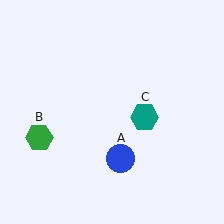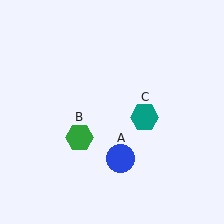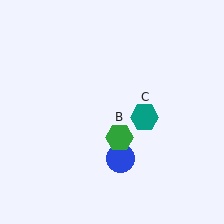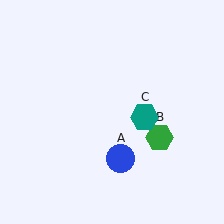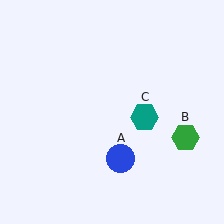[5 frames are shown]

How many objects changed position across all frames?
1 object changed position: green hexagon (object B).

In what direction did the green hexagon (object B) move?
The green hexagon (object B) moved right.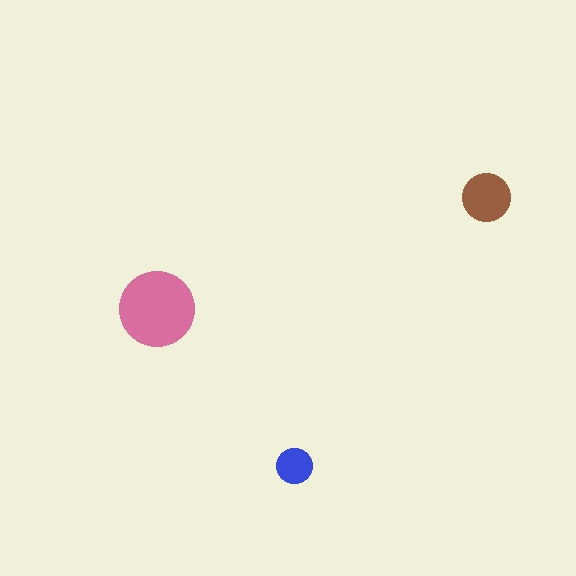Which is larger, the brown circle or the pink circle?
The pink one.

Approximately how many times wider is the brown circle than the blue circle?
About 1.5 times wider.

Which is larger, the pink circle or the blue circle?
The pink one.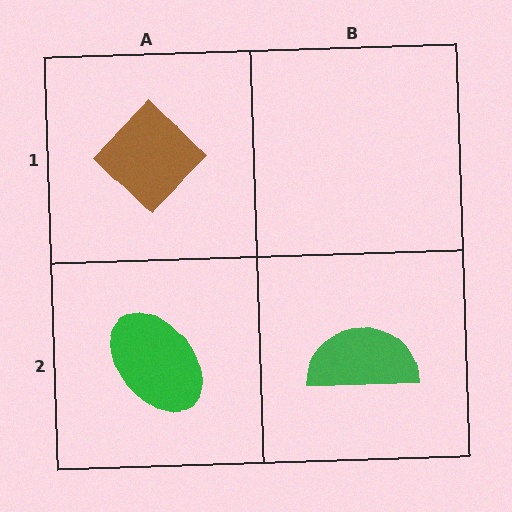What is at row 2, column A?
A green ellipse.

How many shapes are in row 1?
1 shape.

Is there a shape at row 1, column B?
No, that cell is empty.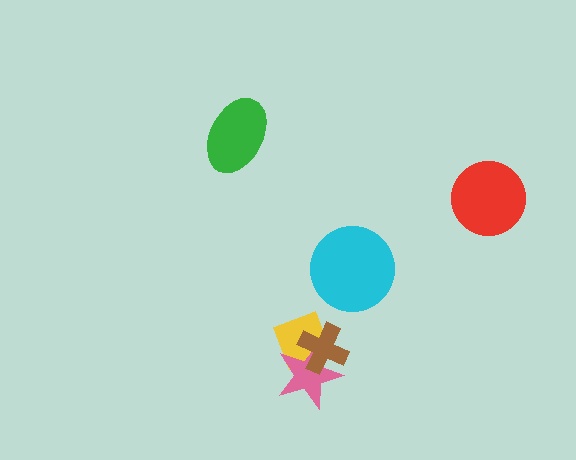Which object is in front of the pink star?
The brown cross is in front of the pink star.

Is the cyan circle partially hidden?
No, no other shape covers it.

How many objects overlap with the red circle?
0 objects overlap with the red circle.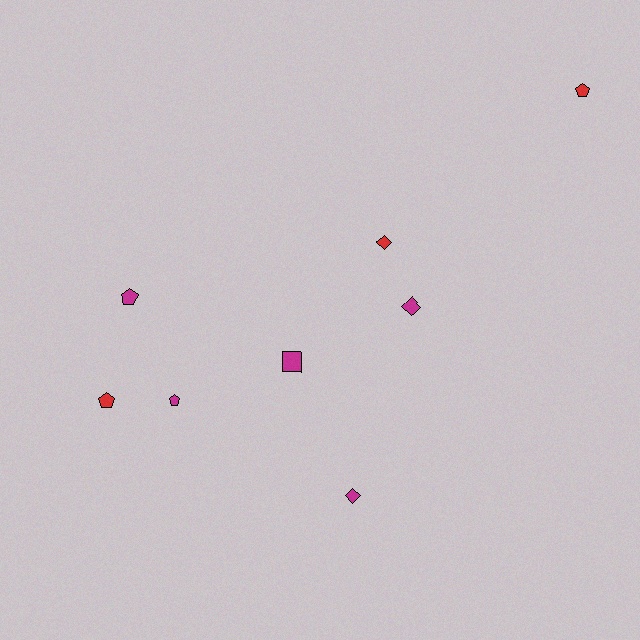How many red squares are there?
There are no red squares.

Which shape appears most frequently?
Pentagon, with 4 objects.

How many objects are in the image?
There are 8 objects.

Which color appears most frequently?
Magenta, with 5 objects.